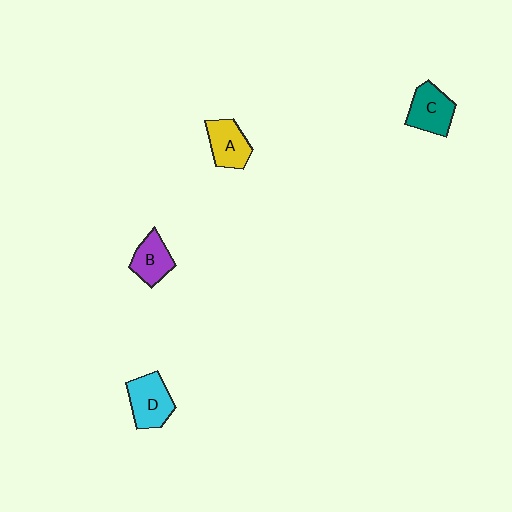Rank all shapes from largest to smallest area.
From largest to smallest: D (cyan), C (teal), A (yellow), B (purple).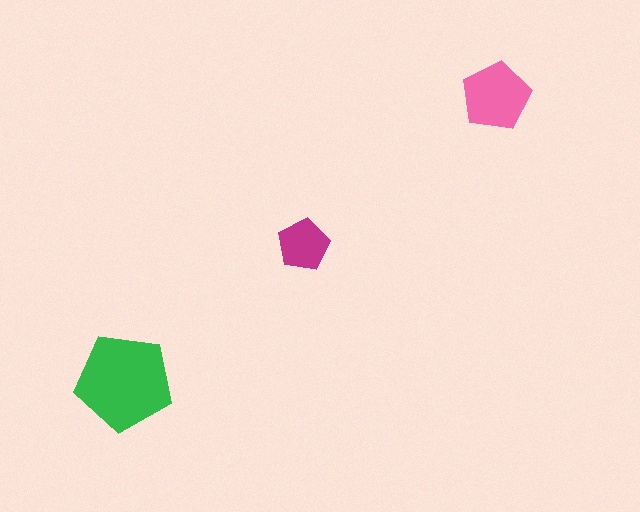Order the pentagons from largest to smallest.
the green one, the pink one, the magenta one.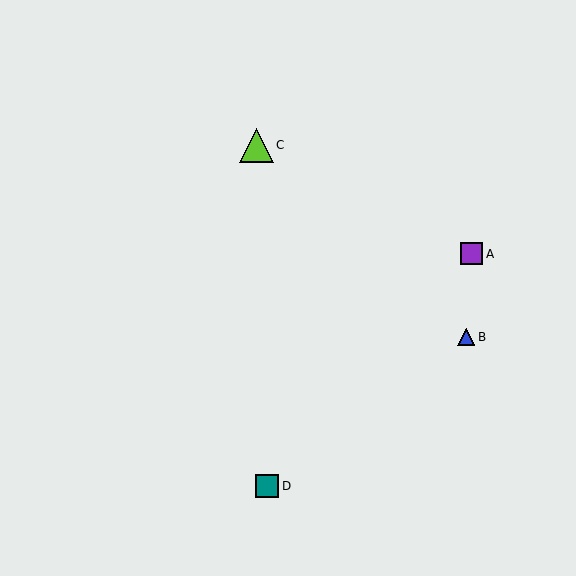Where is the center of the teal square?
The center of the teal square is at (267, 486).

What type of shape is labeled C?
Shape C is a lime triangle.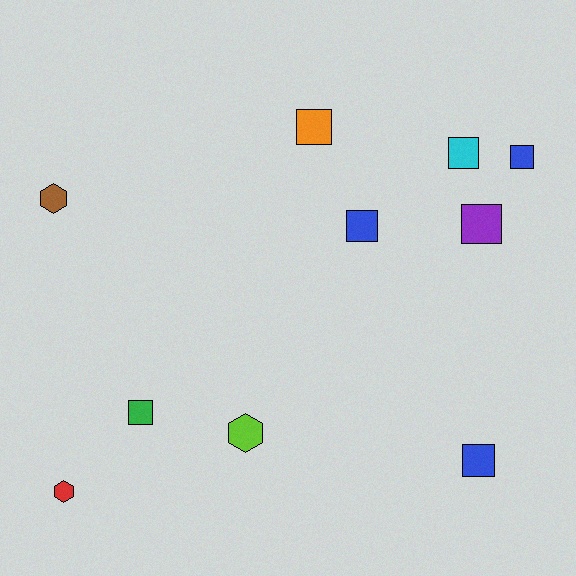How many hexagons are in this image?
There are 3 hexagons.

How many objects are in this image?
There are 10 objects.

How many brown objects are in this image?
There is 1 brown object.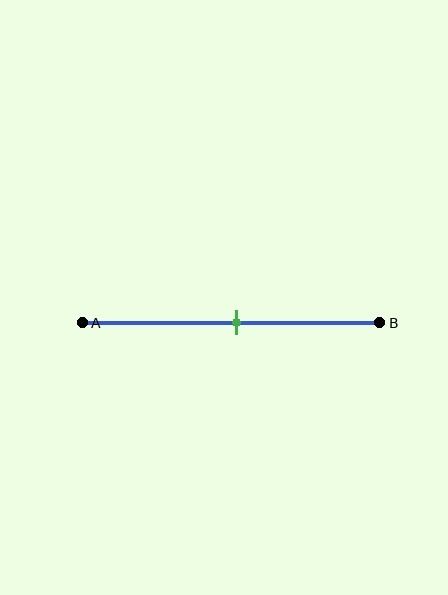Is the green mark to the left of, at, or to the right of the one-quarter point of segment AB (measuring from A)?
The green mark is to the right of the one-quarter point of segment AB.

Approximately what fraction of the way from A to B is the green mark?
The green mark is approximately 50% of the way from A to B.